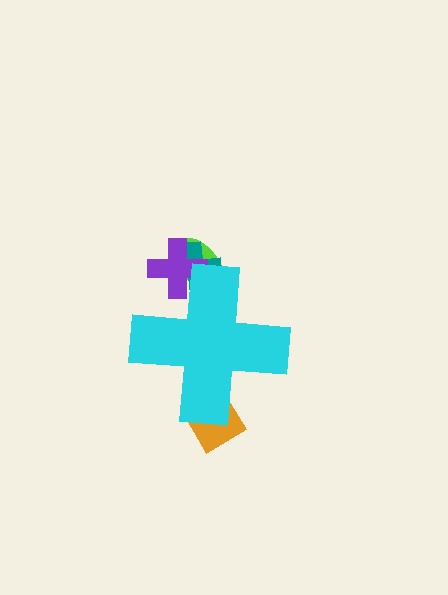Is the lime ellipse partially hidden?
Yes, the lime ellipse is partially hidden behind the cyan cross.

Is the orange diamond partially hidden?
Yes, the orange diamond is partially hidden behind the cyan cross.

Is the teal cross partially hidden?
Yes, the teal cross is partially hidden behind the cyan cross.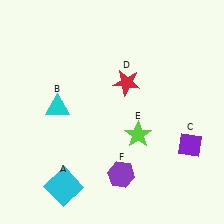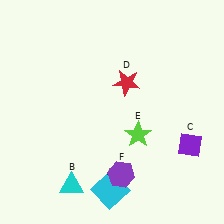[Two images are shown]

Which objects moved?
The objects that moved are: the cyan square (A), the cyan triangle (B).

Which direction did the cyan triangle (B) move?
The cyan triangle (B) moved down.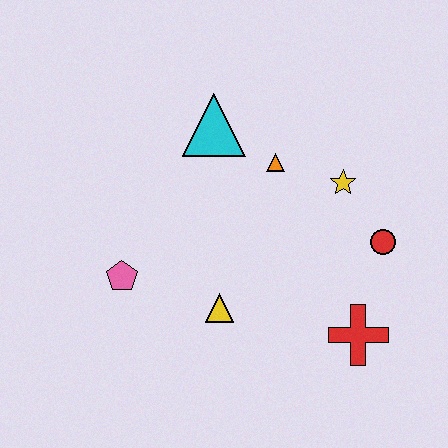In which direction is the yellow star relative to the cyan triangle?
The yellow star is to the right of the cyan triangle.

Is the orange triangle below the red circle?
No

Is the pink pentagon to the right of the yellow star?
No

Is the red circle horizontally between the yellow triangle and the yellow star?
No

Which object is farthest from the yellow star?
The pink pentagon is farthest from the yellow star.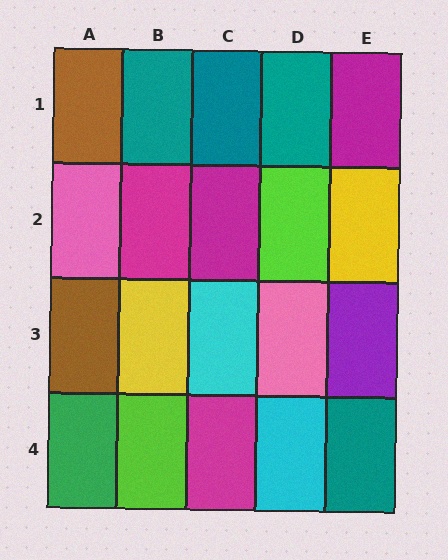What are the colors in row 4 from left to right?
Green, lime, magenta, cyan, teal.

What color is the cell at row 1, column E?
Magenta.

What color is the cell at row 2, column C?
Magenta.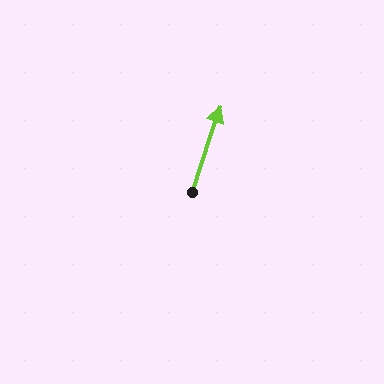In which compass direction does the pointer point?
North.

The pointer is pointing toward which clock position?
Roughly 1 o'clock.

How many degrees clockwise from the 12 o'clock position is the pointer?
Approximately 18 degrees.